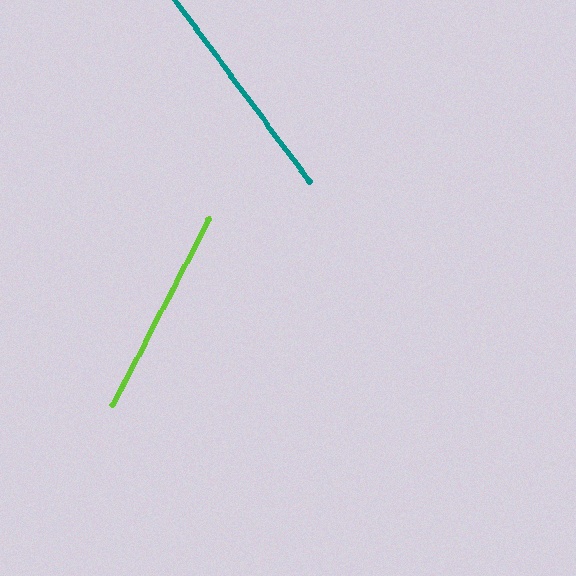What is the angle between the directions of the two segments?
Approximately 64 degrees.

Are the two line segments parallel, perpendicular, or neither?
Neither parallel nor perpendicular — they differ by about 64°.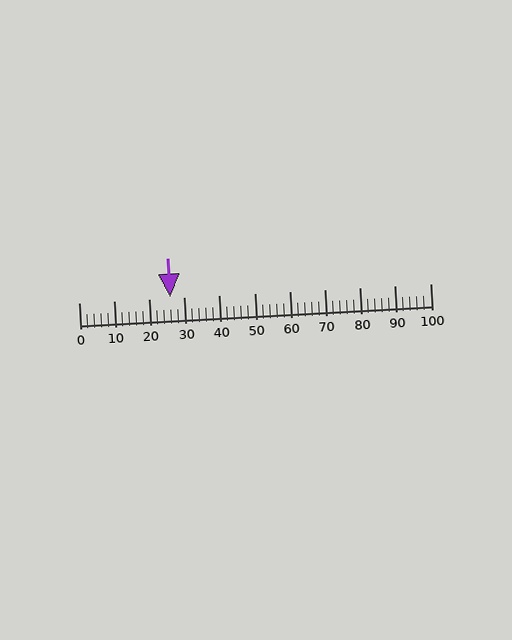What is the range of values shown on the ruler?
The ruler shows values from 0 to 100.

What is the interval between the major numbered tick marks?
The major tick marks are spaced 10 units apart.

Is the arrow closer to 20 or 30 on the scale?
The arrow is closer to 30.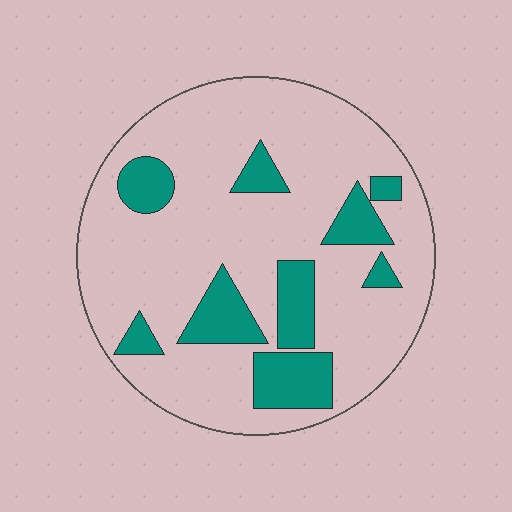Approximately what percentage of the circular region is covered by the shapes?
Approximately 20%.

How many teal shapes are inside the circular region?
9.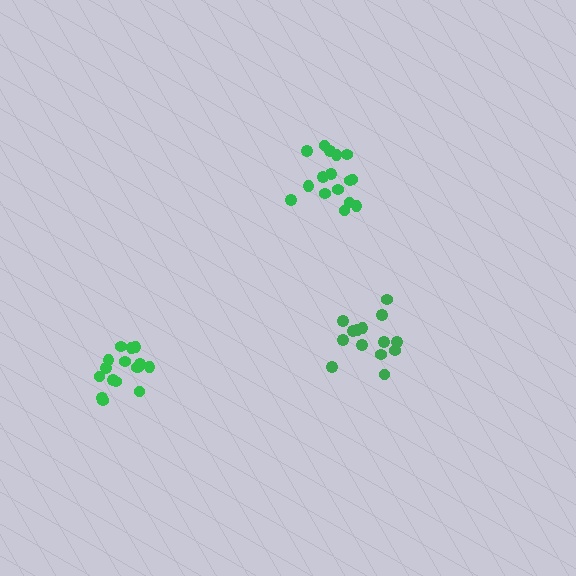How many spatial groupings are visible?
There are 3 spatial groupings.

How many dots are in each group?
Group 1: 14 dots, Group 2: 16 dots, Group 3: 16 dots (46 total).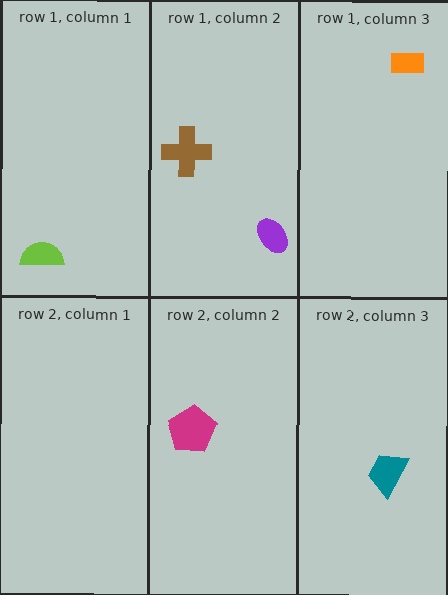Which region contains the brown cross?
The row 1, column 2 region.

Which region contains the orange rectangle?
The row 1, column 3 region.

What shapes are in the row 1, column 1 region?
The lime semicircle.